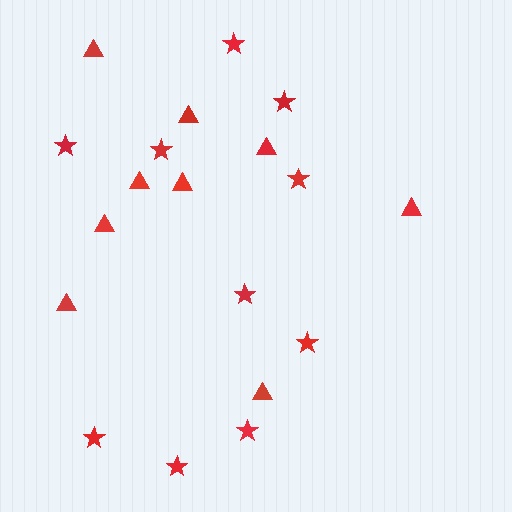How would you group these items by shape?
There are 2 groups: one group of stars (10) and one group of triangles (9).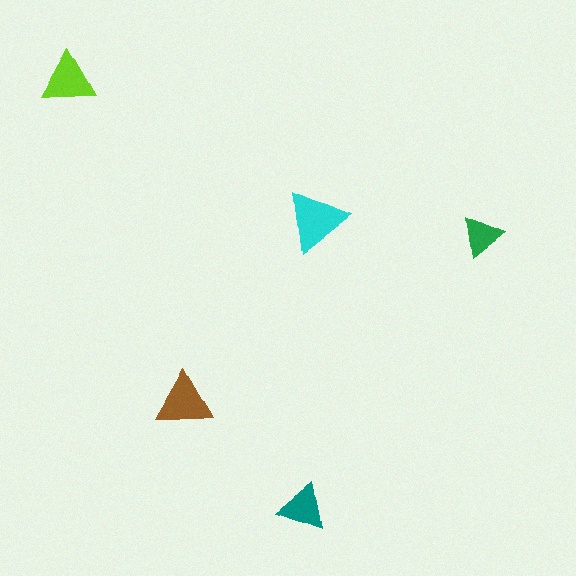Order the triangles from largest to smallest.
the cyan one, the brown one, the lime one, the teal one, the green one.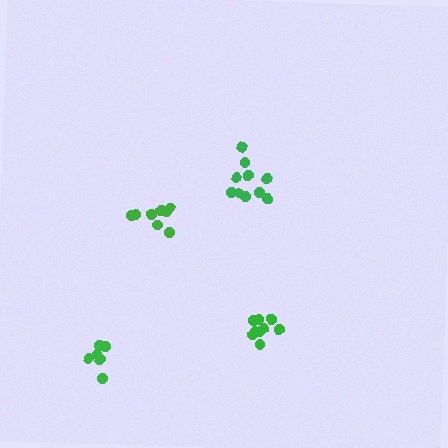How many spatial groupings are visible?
There are 4 spatial groupings.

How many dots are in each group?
Group 1: 10 dots, Group 2: 9 dots, Group 3: 8 dots, Group 4: 6 dots (33 total).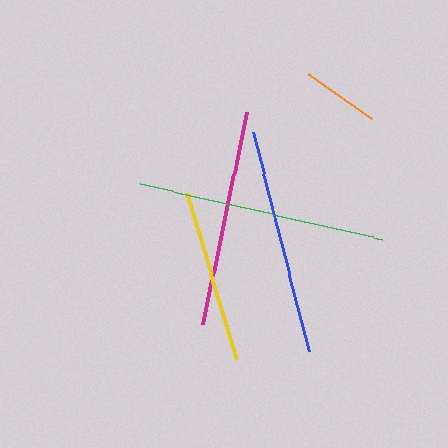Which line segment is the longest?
The green line is the longest at approximately 248 pixels.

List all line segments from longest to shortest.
From longest to shortest: green, blue, magenta, yellow, orange.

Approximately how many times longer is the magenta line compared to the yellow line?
The magenta line is approximately 1.2 times the length of the yellow line.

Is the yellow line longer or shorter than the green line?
The green line is longer than the yellow line.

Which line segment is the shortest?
The orange line is the shortest at approximately 78 pixels.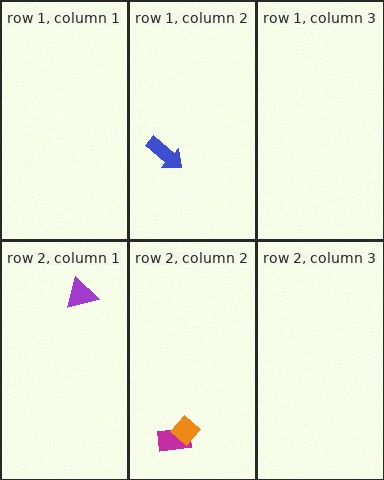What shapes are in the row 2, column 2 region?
The magenta rectangle, the orange diamond.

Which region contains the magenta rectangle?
The row 2, column 2 region.